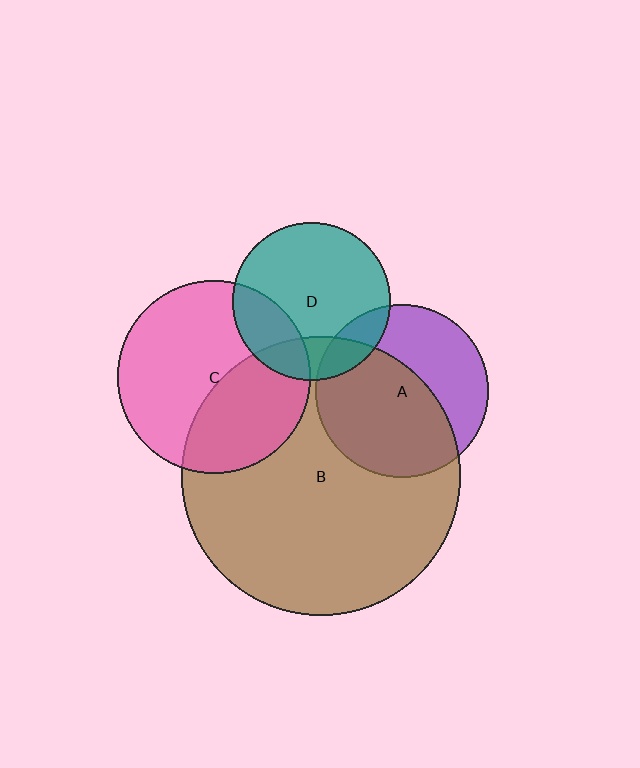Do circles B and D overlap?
Yes.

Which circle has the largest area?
Circle B (brown).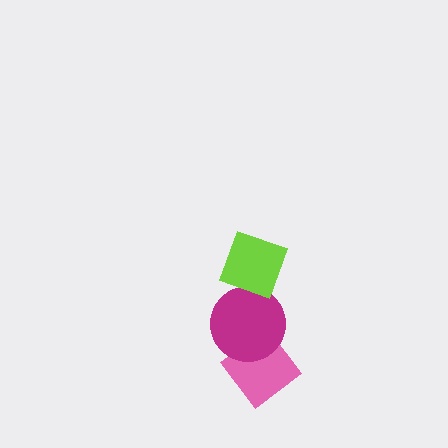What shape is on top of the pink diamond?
The magenta circle is on top of the pink diamond.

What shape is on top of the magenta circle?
The lime diamond is on top of the magenta circle.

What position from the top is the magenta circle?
The magenta circle is 2nd from the top.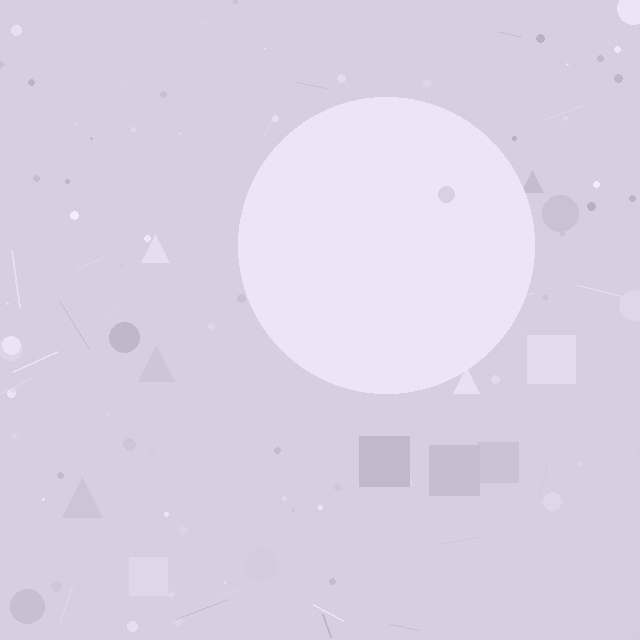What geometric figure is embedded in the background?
A circle is embedded in the background.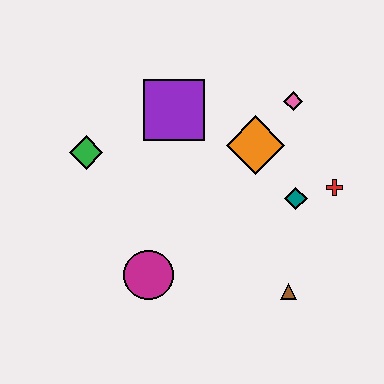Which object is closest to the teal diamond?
The red cross is closest to the teal diamond.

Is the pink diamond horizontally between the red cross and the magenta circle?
Yes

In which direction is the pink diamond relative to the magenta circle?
The pink diamond is above the magenta circle.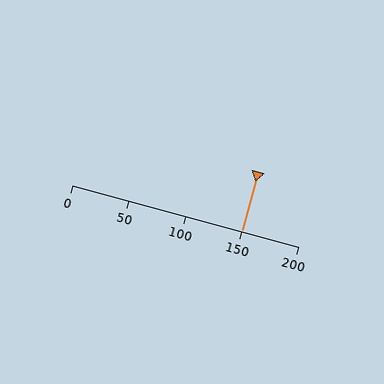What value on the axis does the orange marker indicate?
The marker indicates approximately 150.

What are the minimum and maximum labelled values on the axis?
The axis runs from 0 to 200.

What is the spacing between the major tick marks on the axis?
The major ticks are spaced 50 apart.